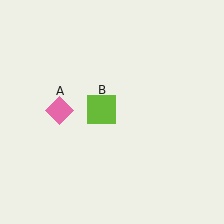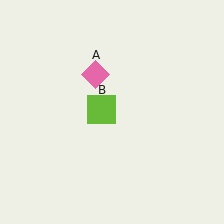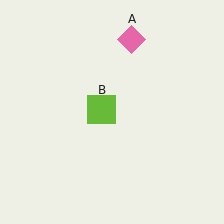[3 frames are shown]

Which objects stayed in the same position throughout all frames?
Lime square (object B) remained stationary.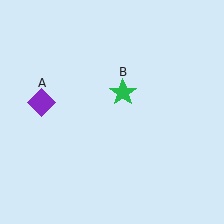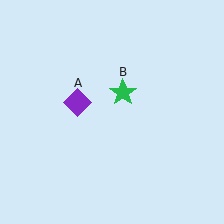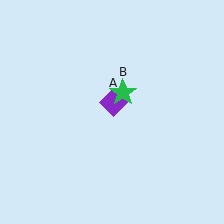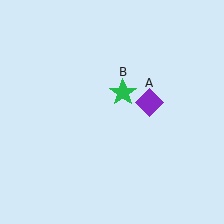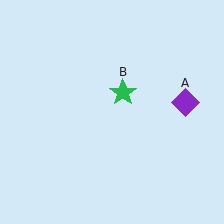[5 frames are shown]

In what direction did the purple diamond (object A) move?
The purple diamond (object A) moved right.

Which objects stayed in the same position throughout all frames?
Green star (object B) remained stationary.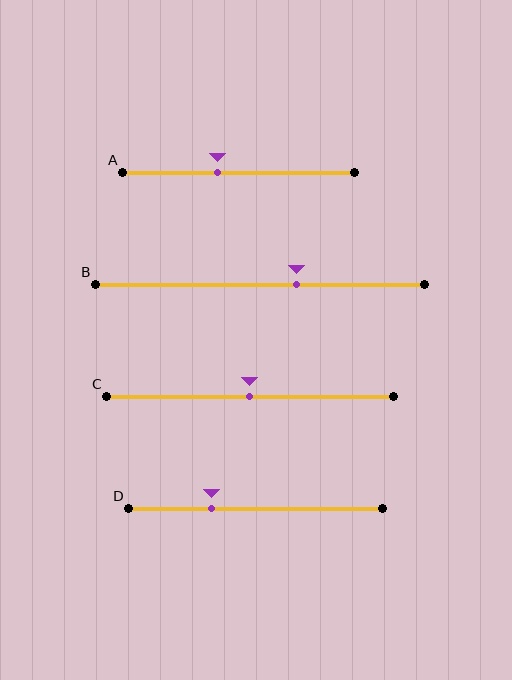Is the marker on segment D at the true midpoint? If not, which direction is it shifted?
No, the marker on segment D is shifted to the left by about 17% of the segment length.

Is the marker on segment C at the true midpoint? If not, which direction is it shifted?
Yes, the marker on segment C is at the true midpoint.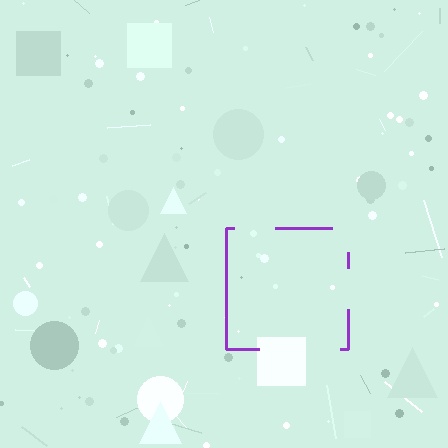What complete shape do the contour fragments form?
The contour fragments form a square.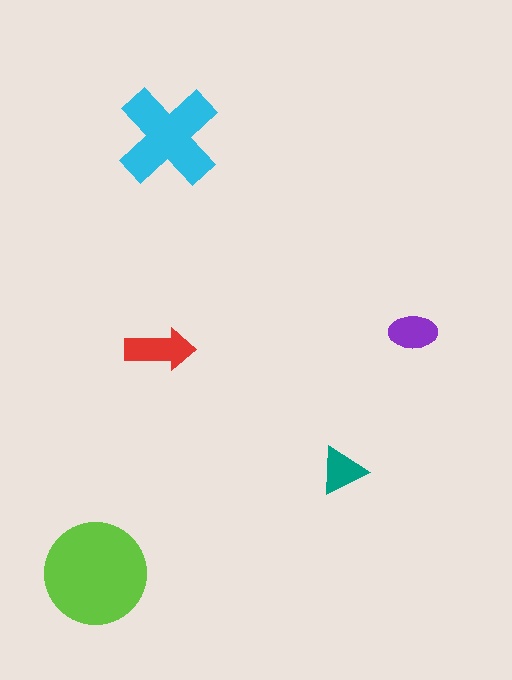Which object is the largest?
The lime circle.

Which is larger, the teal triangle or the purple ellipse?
The purple ellipse.